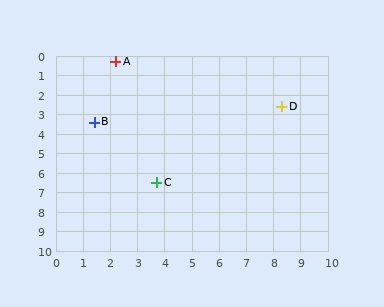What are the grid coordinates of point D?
Point D is at approximately (8.3, 2.6).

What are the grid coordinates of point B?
Point B is at approximately (1.4, 3.4).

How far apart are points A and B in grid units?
Points A and B are about 3.2 grid units apart.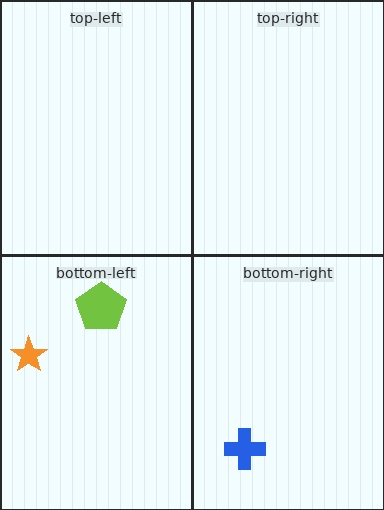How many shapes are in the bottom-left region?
2.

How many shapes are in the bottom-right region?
1.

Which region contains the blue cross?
The bottom-right region.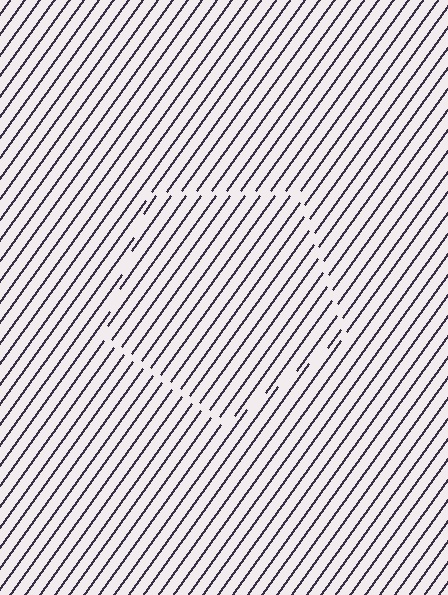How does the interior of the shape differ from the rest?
The interior of the shape contains the same grating, shifted by half a period — the contour is defined by the phase discontinuity where line-ends from the inner and outer gratings abut.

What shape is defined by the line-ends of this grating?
An illusory pentagon. The interior of the shape contains the same grating, shifted by half a period — the contour is defined by the phase discontinuity where line-ends from the inner and outer gratings abut.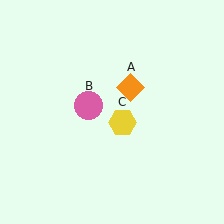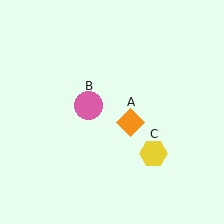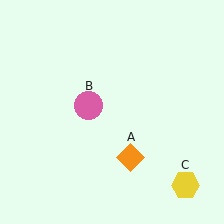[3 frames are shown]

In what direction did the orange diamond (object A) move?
The orange diamond (object A) moved down.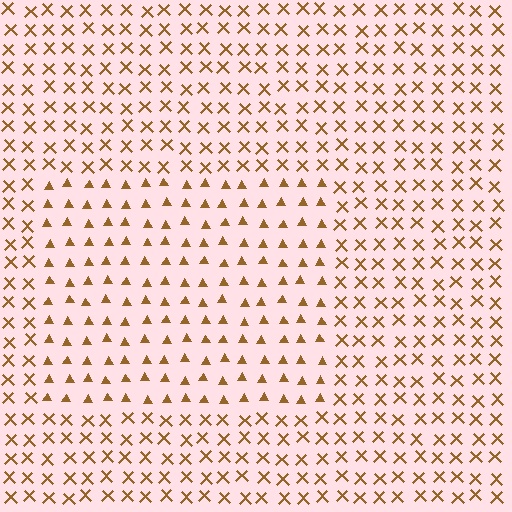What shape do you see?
I see a rectangle.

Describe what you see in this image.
The image is filled with small brown elements arranged in a uniform grid. A rectangle-shaped region contains triangles, while the surrounding area contains X marks. The boundary is defined purely by the change in element shape.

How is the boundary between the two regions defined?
The boundary is defined by a change in element shape: triangles inside vs. X marks outside. All elements share the same color and spacing.